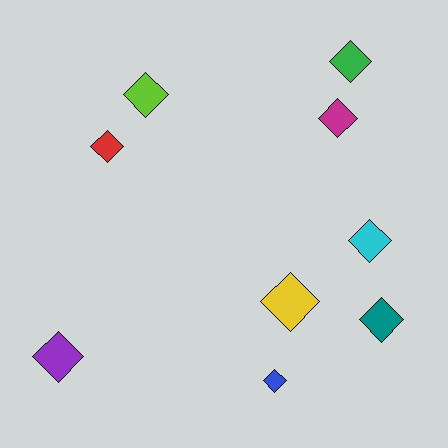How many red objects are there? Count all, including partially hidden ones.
There is 1 red object.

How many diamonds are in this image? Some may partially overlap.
There are 9 diamonds.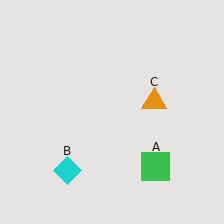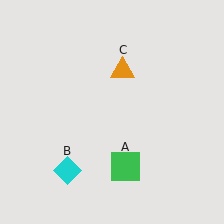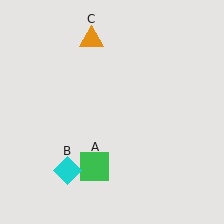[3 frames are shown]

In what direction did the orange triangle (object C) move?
The orange triangle (object C) moved up and to the left.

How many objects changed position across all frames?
2 objects changed position: green square (object A), orange triangle (object C).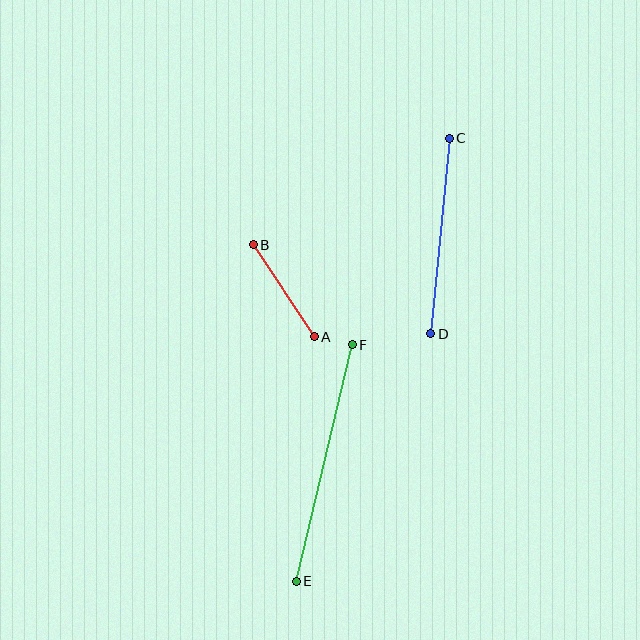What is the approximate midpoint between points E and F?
The midpoint is at approximately (324, 463) pixels.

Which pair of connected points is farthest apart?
Points E and F are farthest apart.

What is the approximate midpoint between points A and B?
The midpoint is at approximately (284, 291) pixels.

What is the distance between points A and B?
The distance is approximately 110 pixels.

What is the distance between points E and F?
The distance is approximately 243 pixels.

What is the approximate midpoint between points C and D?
The midpoint is at approximately (440, 236) pixels.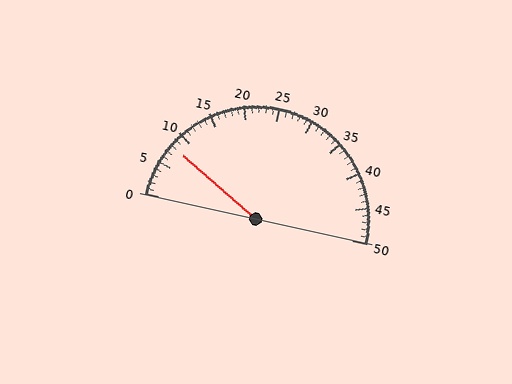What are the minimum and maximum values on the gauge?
The gauge ranges from 0 to 50.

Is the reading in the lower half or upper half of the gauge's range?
The reading is in the lower half of the range (0 to 50).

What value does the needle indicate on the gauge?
The needle indicates approximately 8.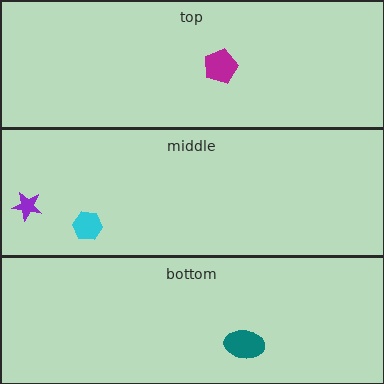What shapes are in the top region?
The magenta pentagon.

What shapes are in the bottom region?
The teal ellipse.